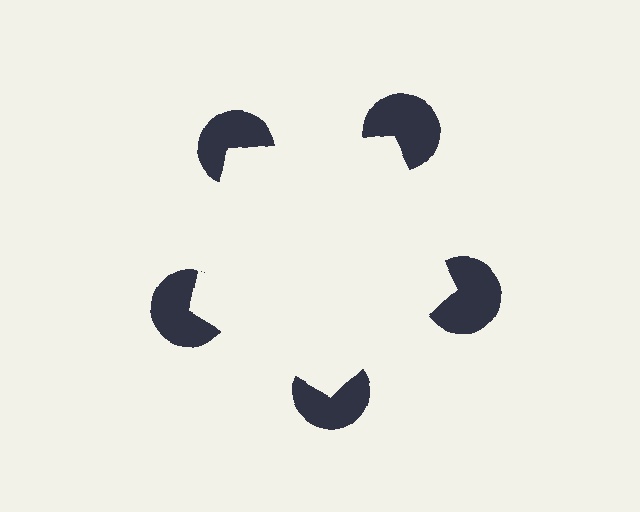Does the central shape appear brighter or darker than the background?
It typically appears slightly brighter than the background, even though no actual brightness change is drawn.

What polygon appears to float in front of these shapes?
An illusory pentagon — its edges are inferred from the aligned wedge cuts in the pac-man discs, not physically drawn.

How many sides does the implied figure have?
5 sides.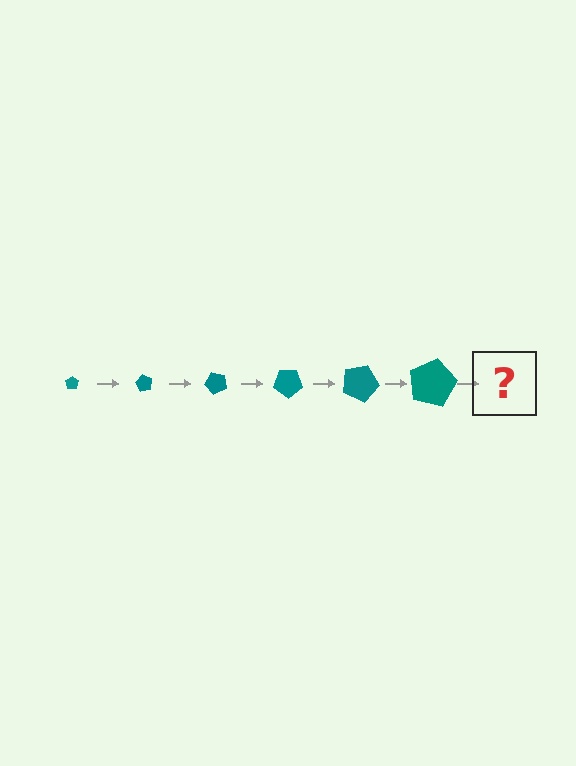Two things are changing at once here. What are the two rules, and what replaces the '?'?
The two rules are that the pentagon grows larger each step and it rotates 60 degrees each step. The '?' should be a pentagon, larger than the previous one and rotated 360 degrees from the start.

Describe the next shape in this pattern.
It should be a pentagon, larger than the previous one and rotated 360 degrees from the start.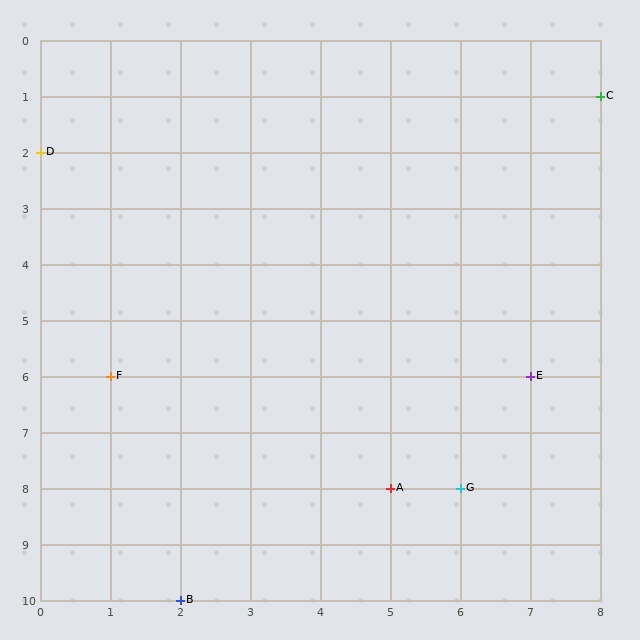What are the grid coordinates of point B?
Point B is at grid coordinates (2, 10).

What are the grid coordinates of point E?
Point E is at grid coordinates (7, 6).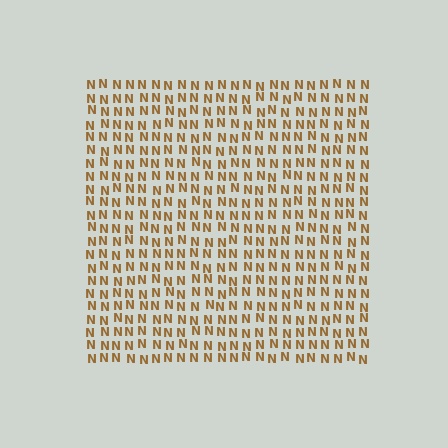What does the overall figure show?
The overall figure shows a square.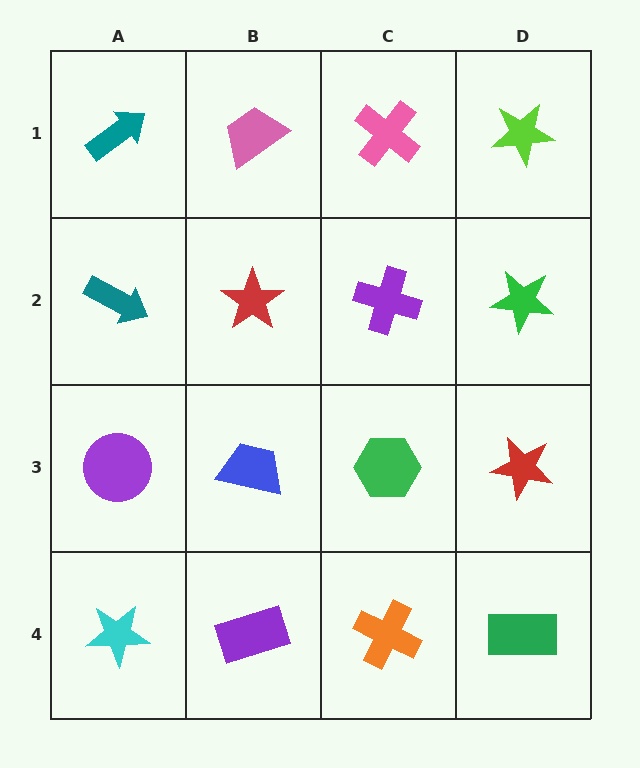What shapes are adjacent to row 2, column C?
A pink cross (row 1, column C), a green hexagon (row 3, column C), a red star (row 2, column B), a green star (row 2, column D).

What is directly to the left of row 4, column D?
An orange cross.